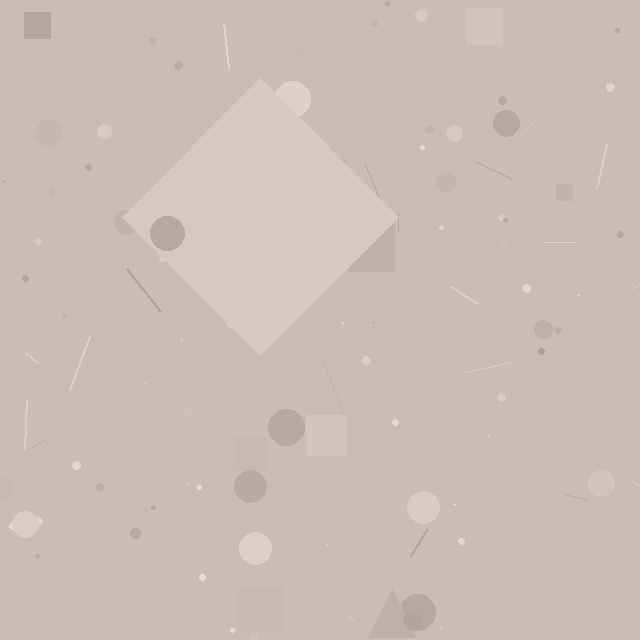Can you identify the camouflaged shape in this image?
The camouflaged shape is a diamond.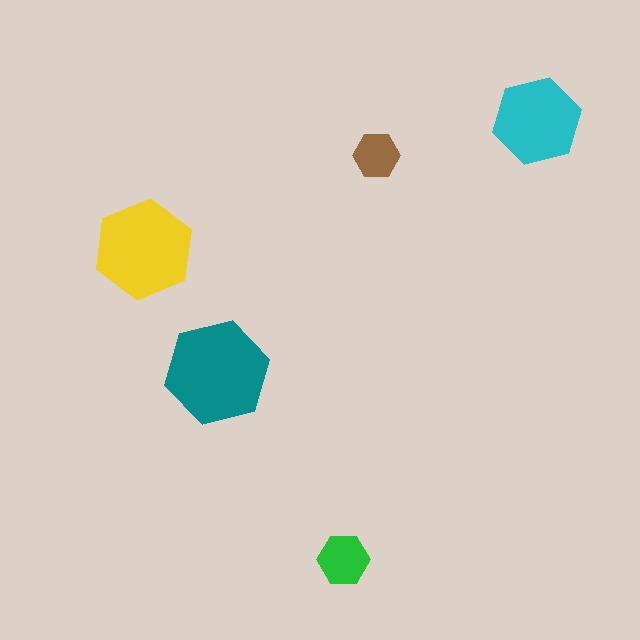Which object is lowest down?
The green hexagon is bottommost.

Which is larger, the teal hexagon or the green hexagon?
The teal one.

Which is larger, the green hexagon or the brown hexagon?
The green one.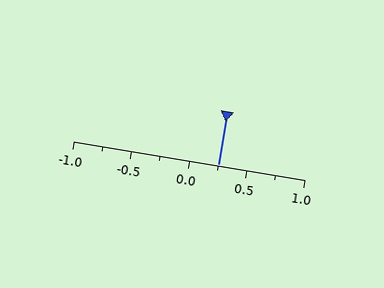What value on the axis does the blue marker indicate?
The marker indicates approximately 0.25.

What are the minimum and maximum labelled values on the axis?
The axis runs from -1.0 to 1.0.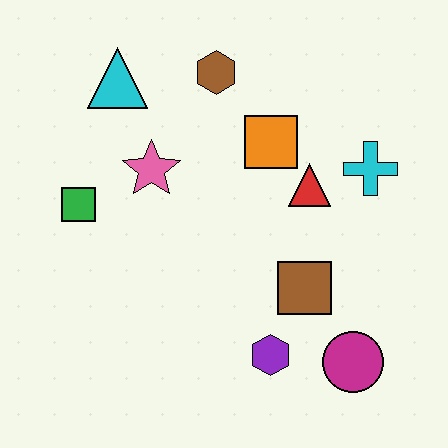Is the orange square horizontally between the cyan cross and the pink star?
Yes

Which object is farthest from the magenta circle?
The cyan triangle is farthest from the magenta circle.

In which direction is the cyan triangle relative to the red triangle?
The cyan triangle is to the left of the red triangle.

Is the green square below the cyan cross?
Yes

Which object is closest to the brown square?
The purple hexagon is closest to the brown square.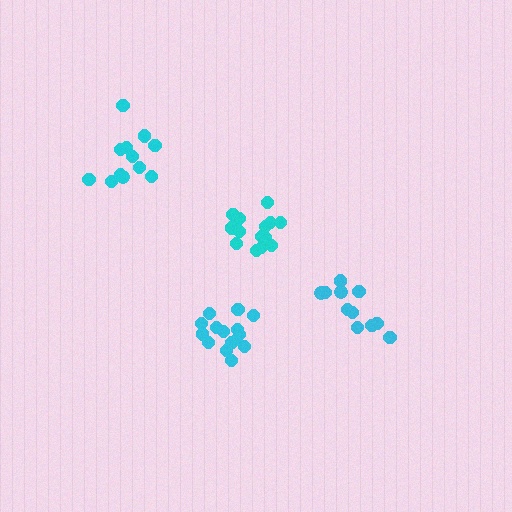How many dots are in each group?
Group 1: 11 dots, Group 2: 15 dots, Group 3: 12 dots, Group 4: 14 dots (52 total).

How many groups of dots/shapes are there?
There are 4 groups.